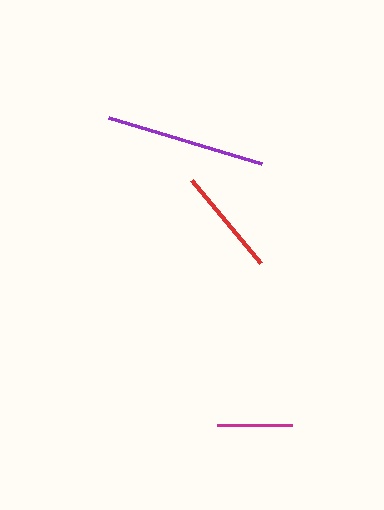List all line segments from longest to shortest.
From longest to shortest: purple, red, magenta.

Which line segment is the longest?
The purple line is the longest at approximately 160 pixels.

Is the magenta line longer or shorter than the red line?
The red line is longer than the magenta line.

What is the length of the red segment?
The red segment is approximately 108 pixels long.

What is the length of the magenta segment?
The magenta segment is approximately 74 pixels long.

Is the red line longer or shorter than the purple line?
The purple line is longer than the red line.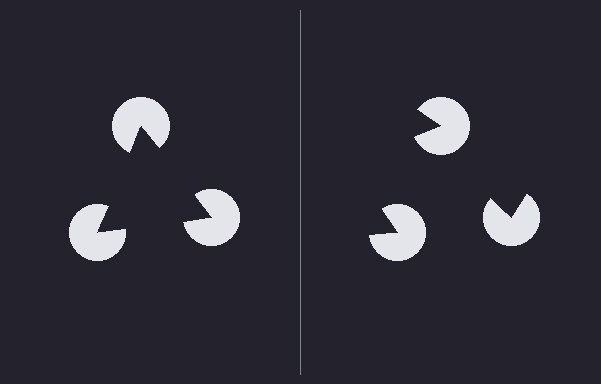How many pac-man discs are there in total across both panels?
6 — 3 on each side.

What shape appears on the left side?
An illusory triangle.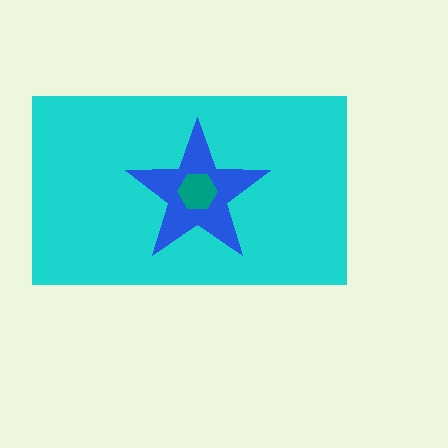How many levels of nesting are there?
3.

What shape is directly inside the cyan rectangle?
The blue star.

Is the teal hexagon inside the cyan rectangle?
Yes.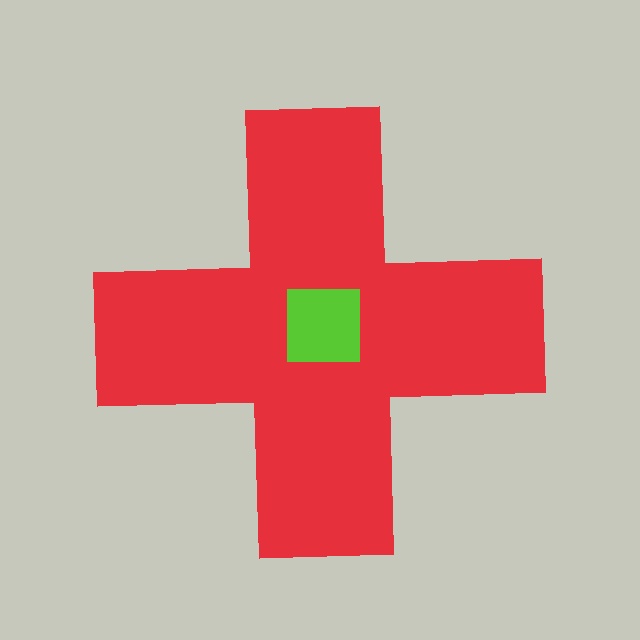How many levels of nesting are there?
2.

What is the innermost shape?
The lime square.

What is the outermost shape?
The red cross.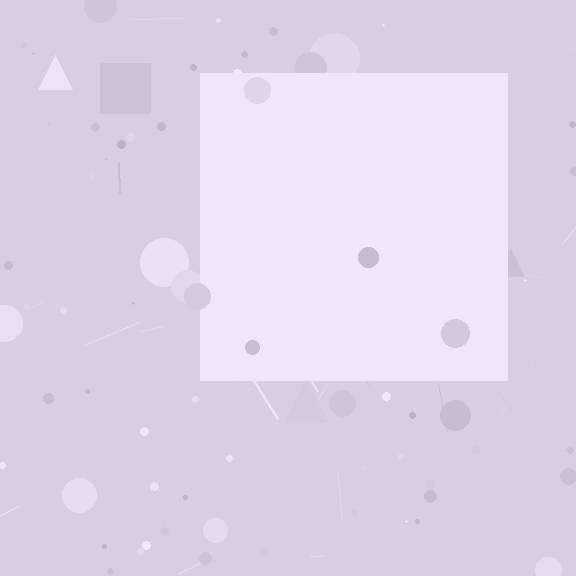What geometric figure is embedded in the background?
A square is embedded in the background.